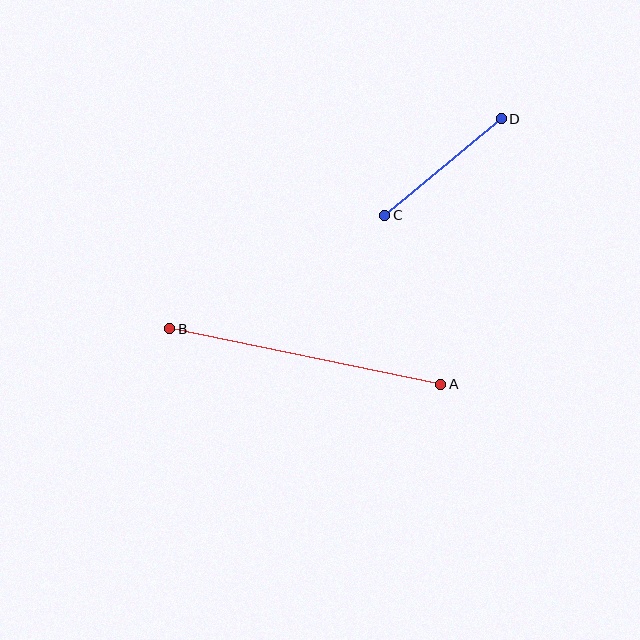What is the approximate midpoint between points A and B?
The midpoint is at approximately (305, 356) pixels.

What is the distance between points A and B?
The distance is approximately 277 pixels.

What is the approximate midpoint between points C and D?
The midpoint is at approximately (443, 167) pixels.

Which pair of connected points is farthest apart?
Points A and B are farthest apart.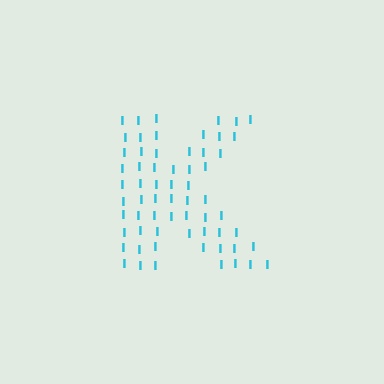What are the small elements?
The small elements are letter I's.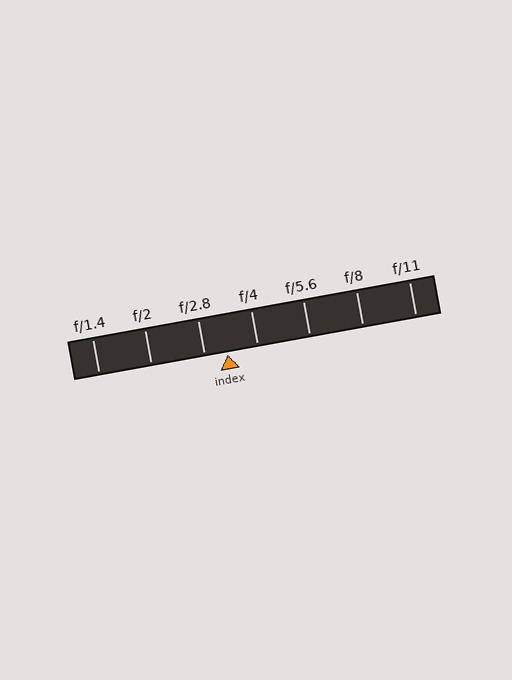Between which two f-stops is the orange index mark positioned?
The index mark is between f/2.8 and f/4.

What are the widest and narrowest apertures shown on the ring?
The widest aperture shown is f/1.4 and the narrowest is f/11.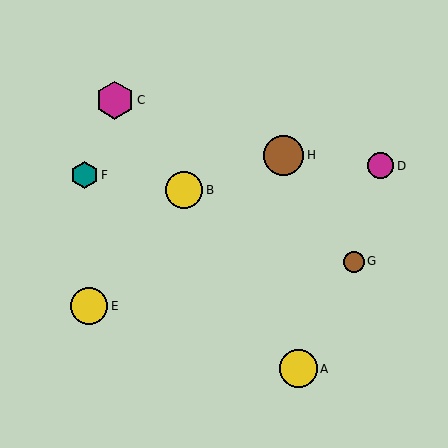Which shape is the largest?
The brown circle (labeled H) is the largest.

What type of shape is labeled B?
Shape B is a yellow circle.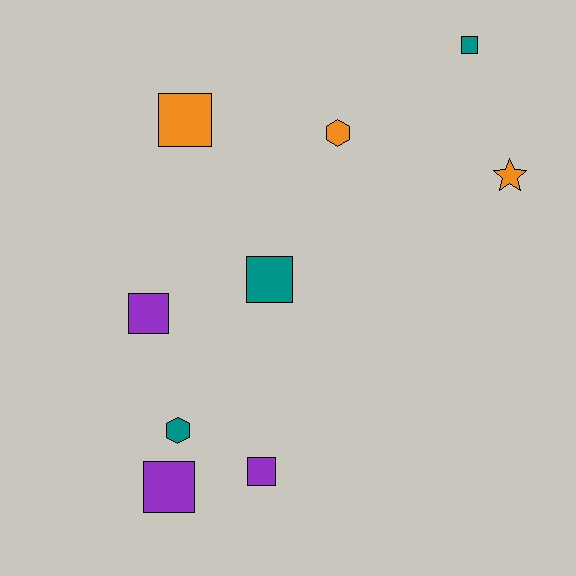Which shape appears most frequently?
Square, with 6 objects.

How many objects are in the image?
There are 9 objects.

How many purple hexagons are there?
There are no purple hexagons.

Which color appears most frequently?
Purple, with 3 objects.